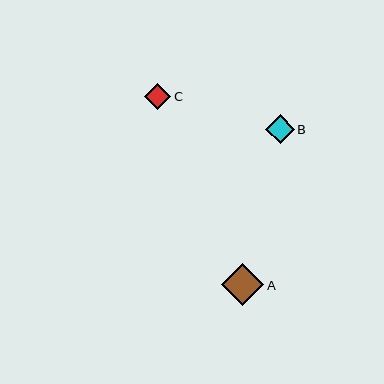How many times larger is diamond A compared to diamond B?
Diamond A is approximately 1.5 times the size of diamond B.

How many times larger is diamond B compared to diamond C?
Diamond B is approximately 1.1 times the size of diamond C.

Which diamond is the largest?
Diamond A is the largest with a size of approximately 42 pixels.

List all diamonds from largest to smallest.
From largest to smallest: A, B, C.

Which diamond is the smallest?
Diamond C is the smallest with a size of approximately 26 pixels.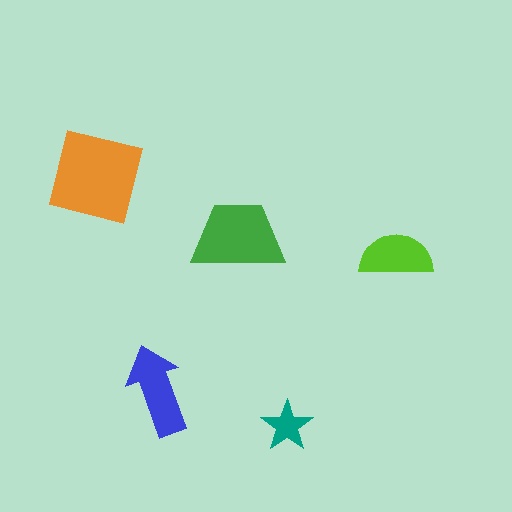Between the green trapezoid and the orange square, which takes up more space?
The orange square.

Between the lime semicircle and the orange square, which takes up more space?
The orange square.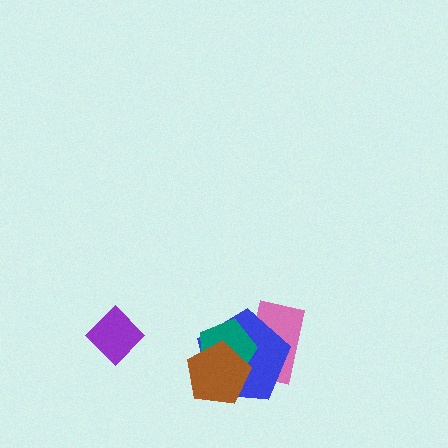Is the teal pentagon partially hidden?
Yes, it is partially covered by another shape.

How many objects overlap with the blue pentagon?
3 objects overlap with the blue pentagon.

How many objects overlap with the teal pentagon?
3 objects overlap with the teal pentagon.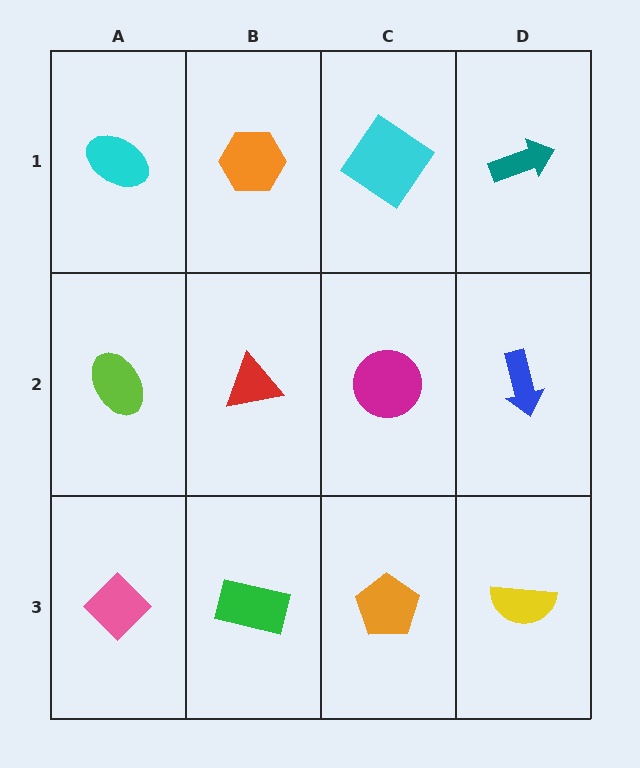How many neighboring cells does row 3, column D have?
2.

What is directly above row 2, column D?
A teal arrow.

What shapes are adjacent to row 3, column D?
A blue arrow (row 2, column D), an orange pentagon (row 3, column C).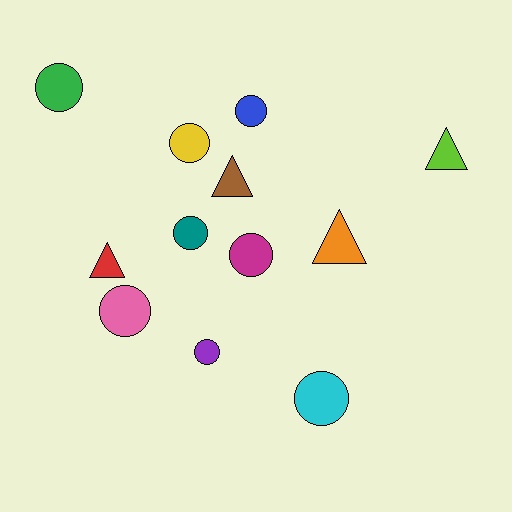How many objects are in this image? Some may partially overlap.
There are 12 objects.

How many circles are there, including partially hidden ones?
There are 8 circles.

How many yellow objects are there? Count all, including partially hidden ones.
There is 1 yellow object.